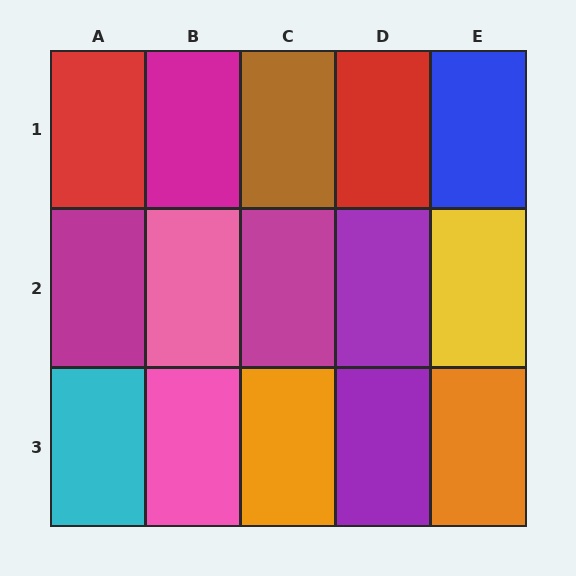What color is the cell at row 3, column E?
Orange.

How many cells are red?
2 cells are red.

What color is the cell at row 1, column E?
Blue.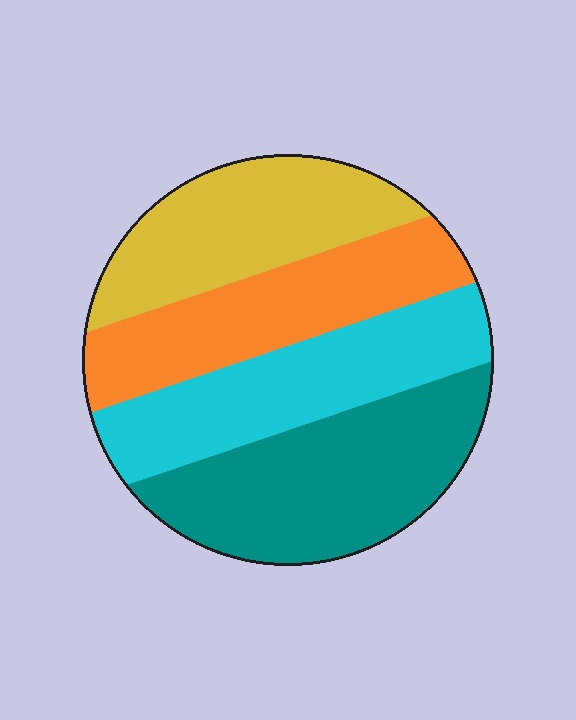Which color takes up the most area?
Teal, at roughly 30%.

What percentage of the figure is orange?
Orange takes up about one quarter (1/4) of the figure.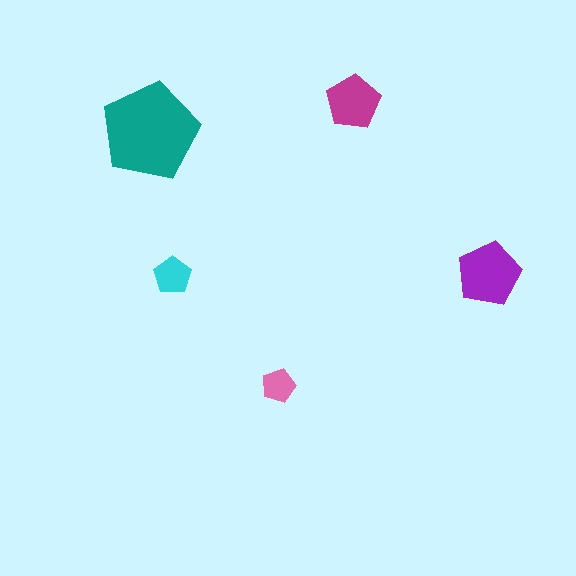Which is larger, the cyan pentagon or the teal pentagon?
The teal one.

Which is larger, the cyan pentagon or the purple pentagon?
The purple one.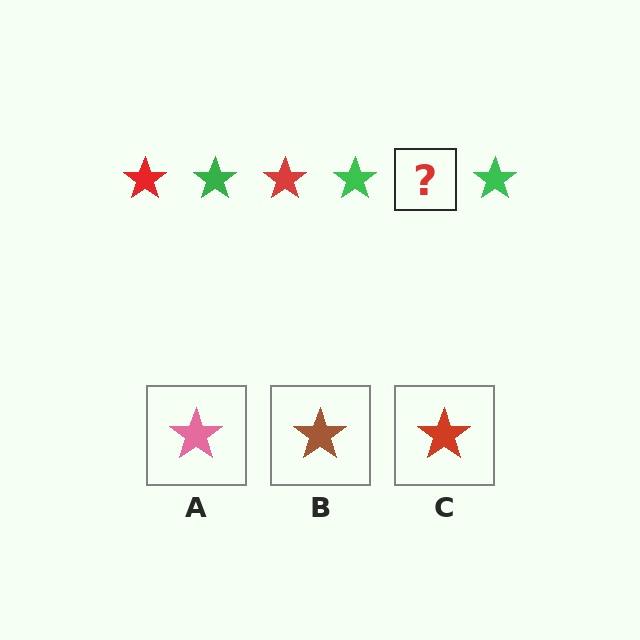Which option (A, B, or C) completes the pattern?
C.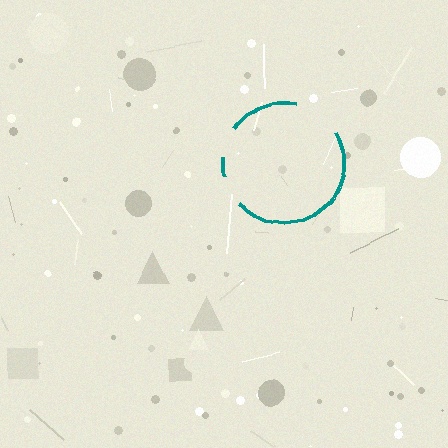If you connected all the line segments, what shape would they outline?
They would outline a circle.